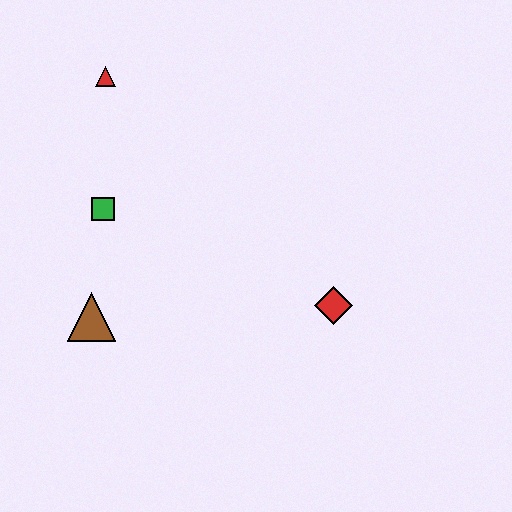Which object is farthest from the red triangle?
The red diamond is farthest from the red triangle.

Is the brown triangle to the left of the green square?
Yes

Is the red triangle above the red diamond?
Yes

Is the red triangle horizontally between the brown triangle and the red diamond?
Yes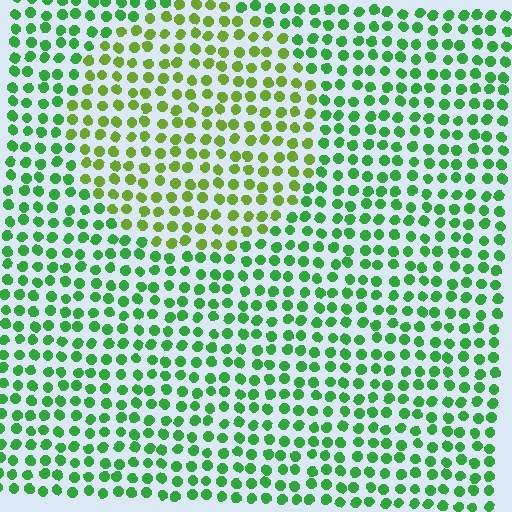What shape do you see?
I see a circle.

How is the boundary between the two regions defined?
The boundary is defined purely by a slight shift in hue (about 38 degrees). Spacing, size, and orientation are identical on both sides.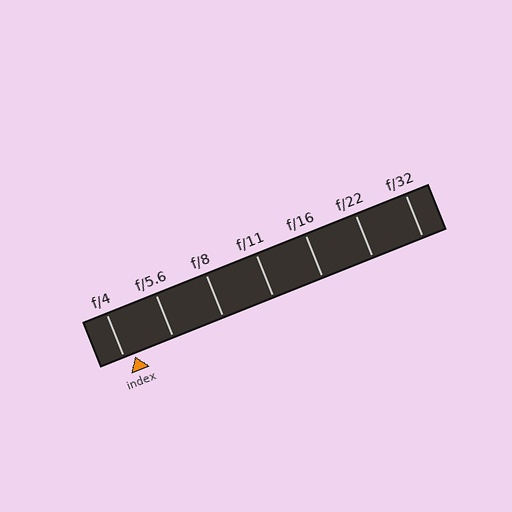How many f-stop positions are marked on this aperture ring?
There are 7 f-stop positions marked.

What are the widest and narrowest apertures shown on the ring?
The widest aperture shown is f/4 and the narrowest is f/32.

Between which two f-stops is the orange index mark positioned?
The index mark is between f/4 and f/5.6.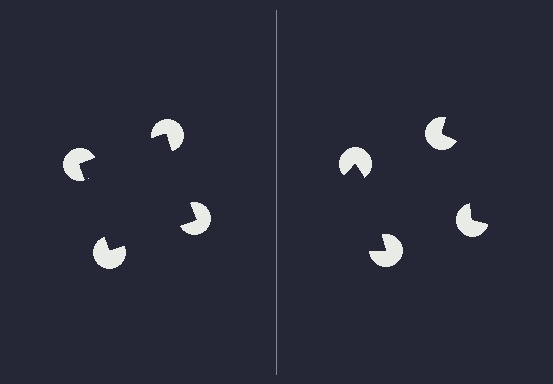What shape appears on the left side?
An illusory square.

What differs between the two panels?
The pac-man discs are positioned identically on both sides; only the wedge orientations differ. On the left they align to a square; on the right they are misaligned.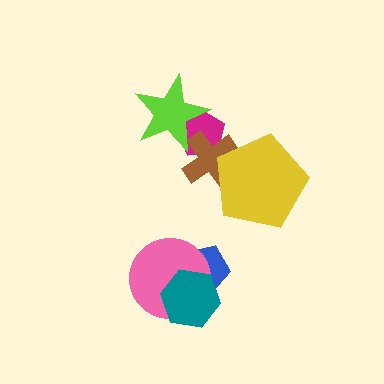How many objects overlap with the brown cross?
3 objects overlap with the brown cross.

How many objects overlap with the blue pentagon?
2 objects overlap with the blue pentagon.